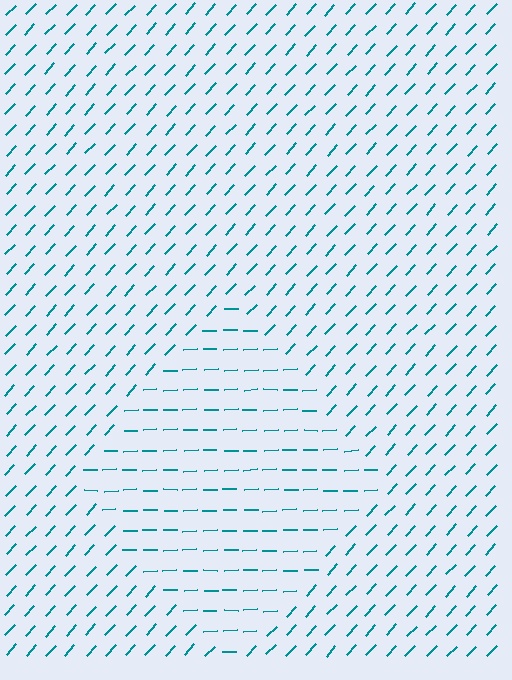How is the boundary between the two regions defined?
The boundary is defined purely by a change in line orientation (approximately 45 degrees difference). All lines are the same color and thickness.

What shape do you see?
I see a diamond.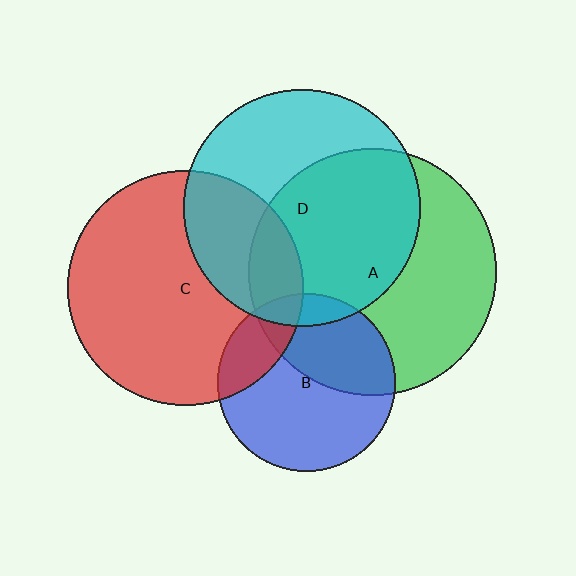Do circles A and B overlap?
Yes.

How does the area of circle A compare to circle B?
Approximately 1.9 times.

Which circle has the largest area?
Circle A (green).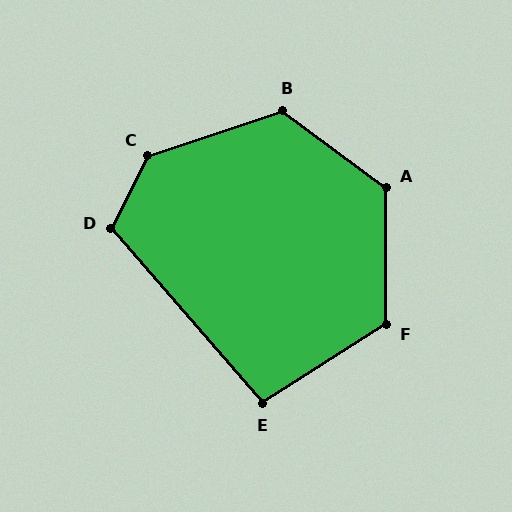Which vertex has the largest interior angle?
C, at approximately 135 degrees.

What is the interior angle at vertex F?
Approximately 122 degrees (obtuse).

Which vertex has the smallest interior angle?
E, at approximately 98 degrees.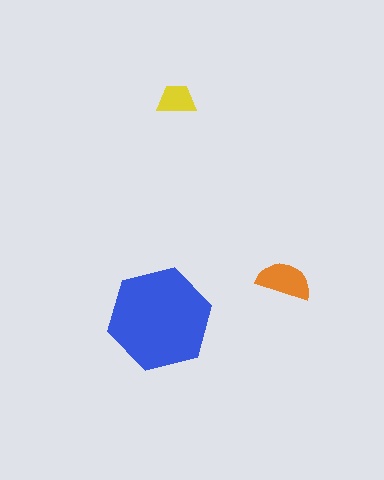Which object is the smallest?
The yellow trapezoid.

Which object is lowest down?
The blue hexagon is bottommost.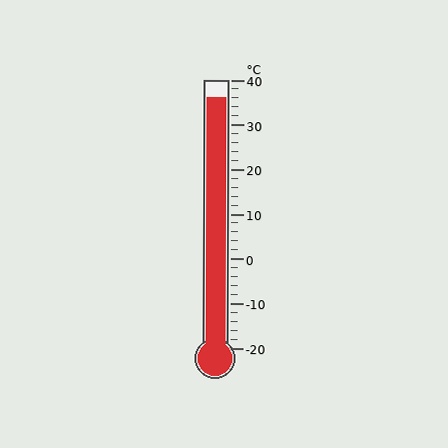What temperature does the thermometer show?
The thermometer shows approximately 36°C.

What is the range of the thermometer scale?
The thermometer scale ranges from -20°C to 40°C.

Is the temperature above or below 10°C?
The temperature is above 10°C.